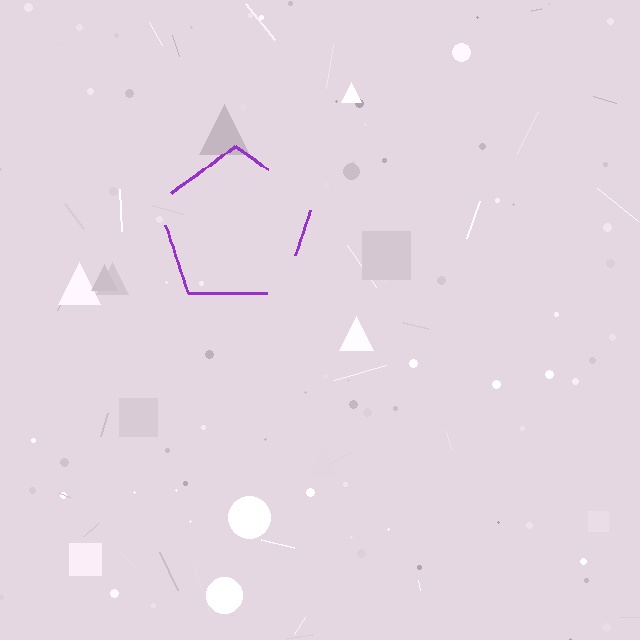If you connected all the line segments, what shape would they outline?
They would outline a pentagon.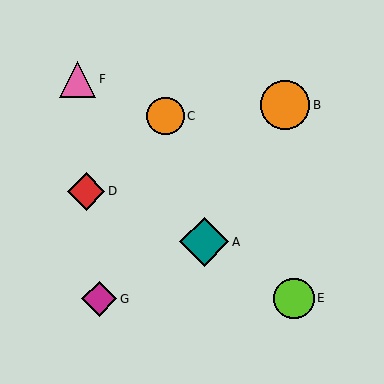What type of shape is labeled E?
Shape E is a lime circle.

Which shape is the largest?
The orange circle (labeled B) is the largest.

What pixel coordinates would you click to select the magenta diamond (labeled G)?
Click at (99, 299) to select the magenta diamond G.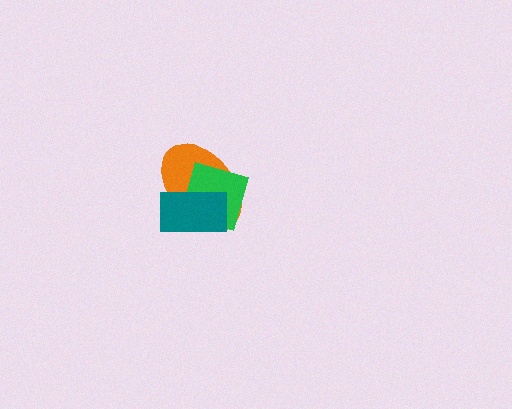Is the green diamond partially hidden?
Yes, it is partially covered by another shape.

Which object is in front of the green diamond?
The teal rectangle is in front of the green diamond.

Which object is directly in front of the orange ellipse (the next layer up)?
The green diamond is directly in front of the orange ellipse.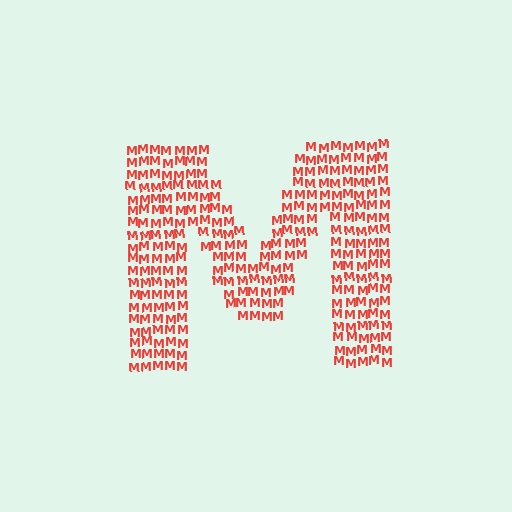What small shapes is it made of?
It is made of small letter M's.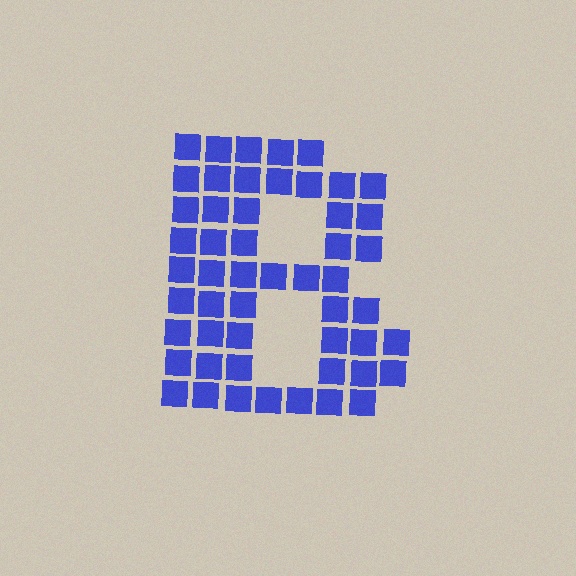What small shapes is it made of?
It is made of small squares.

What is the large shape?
The large shape is the letter B.